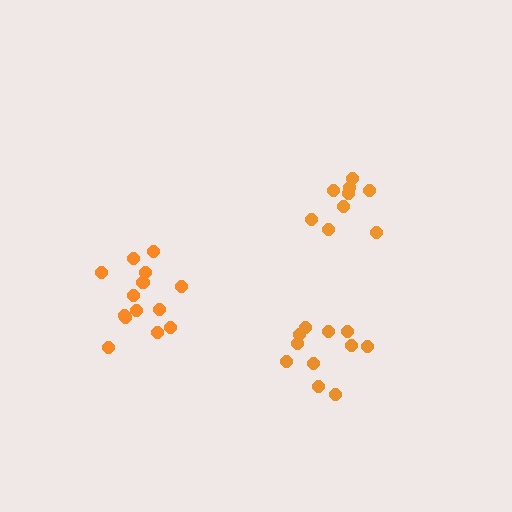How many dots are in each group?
Group 1: 11 dots, Group 2: 14 dots, Group 3: 9 dots (34 total).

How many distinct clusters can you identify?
There are 3 distinct clusters.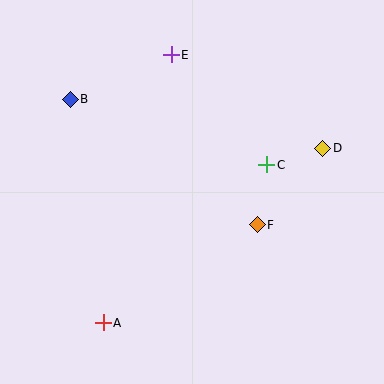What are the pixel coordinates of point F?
Point F is at (257, 225).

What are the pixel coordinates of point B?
Point B is at (70, 99).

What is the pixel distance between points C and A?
The distance between C and A is 228 pixels.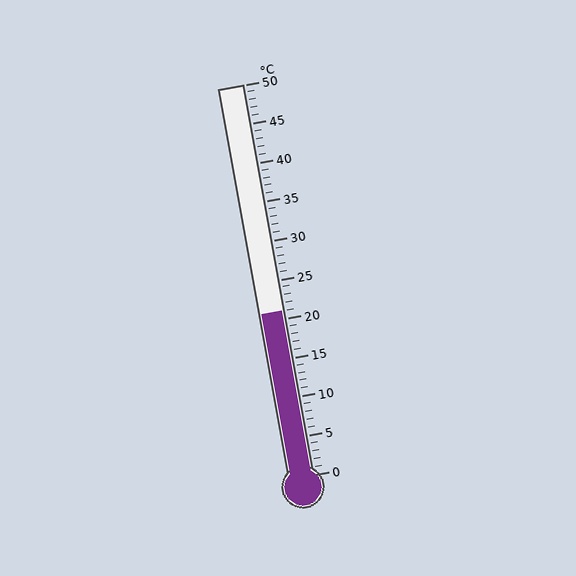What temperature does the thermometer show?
The thermometer shows approximately 21°C.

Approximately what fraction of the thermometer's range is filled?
The thermometer is filled to approximately 40% of its range.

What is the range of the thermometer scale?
The thermometer scale ranges from 0°C to 50°C.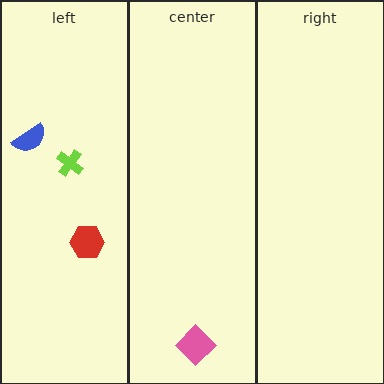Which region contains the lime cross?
The left region.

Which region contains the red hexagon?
The left region.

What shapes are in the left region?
The lime cross, the blue semicircle, the red hexagon.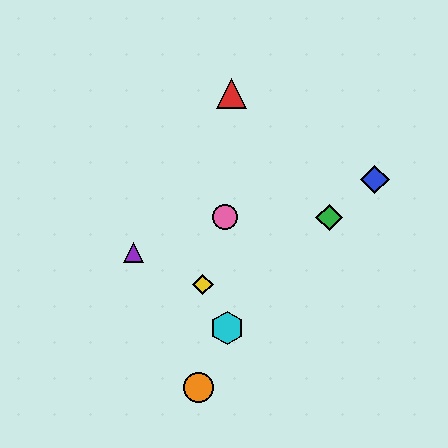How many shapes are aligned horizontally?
2 shapes (the green diamond, the pink circle) are aligned horizontally.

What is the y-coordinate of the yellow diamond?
The yellow diamond is at y≈285.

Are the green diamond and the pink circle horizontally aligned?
Yes, both are at y≈217.